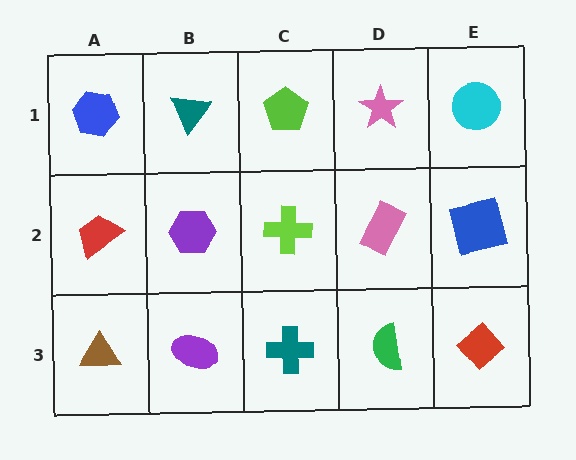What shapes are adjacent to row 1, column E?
A blue square (row 2, column E), a pink star (row 1, column D).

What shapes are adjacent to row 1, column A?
A red trapezoid (row 2, column A), a teal triangle (row 1, column B).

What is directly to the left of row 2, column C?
A purple hexagon.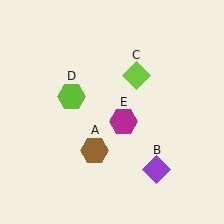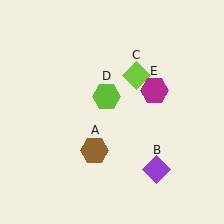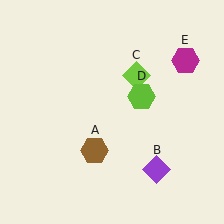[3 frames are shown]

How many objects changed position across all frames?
2 objects changed position: lime hexagon (object D), magenta hexagon (object E).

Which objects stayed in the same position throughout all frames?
Brown hexagon (object A) and purple diamond (object B) and lime diamond (object C) remained stationary.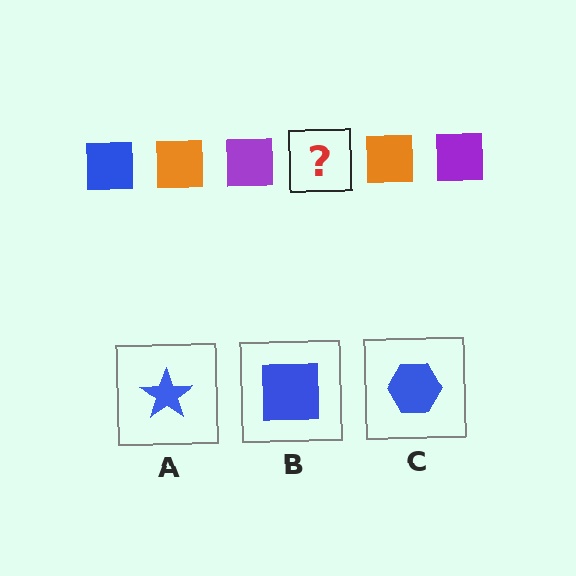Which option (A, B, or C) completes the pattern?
B.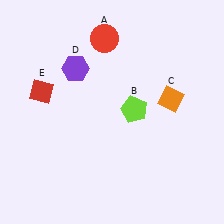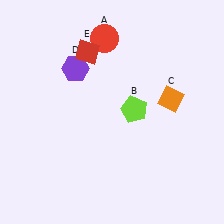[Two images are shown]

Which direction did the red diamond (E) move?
The red diamond (E) moved right.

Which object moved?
The red diamond (E) moved right.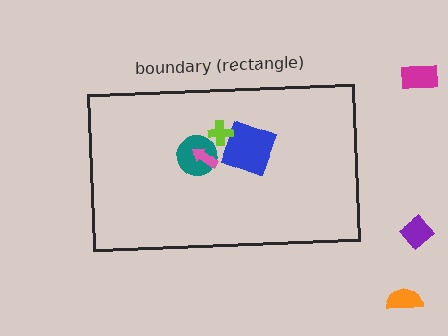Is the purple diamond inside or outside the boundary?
Outside.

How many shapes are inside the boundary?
4 inside, 3 outside.